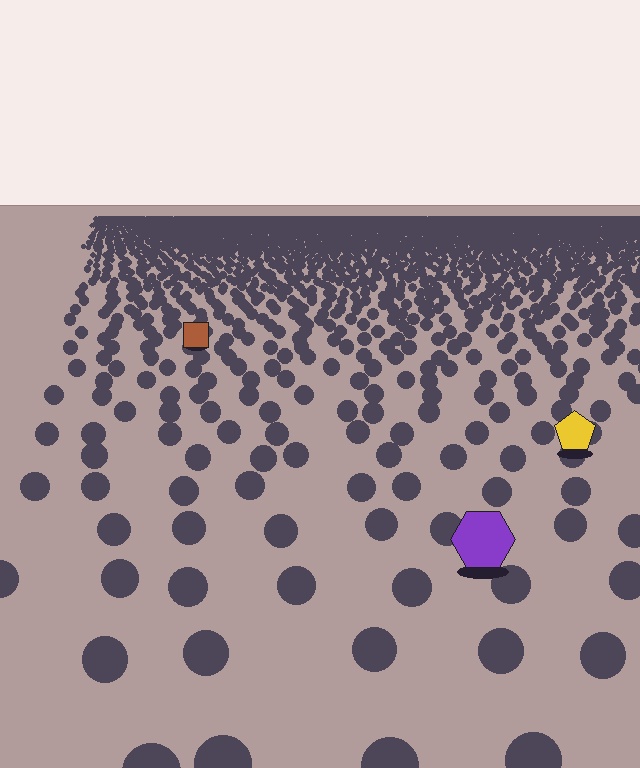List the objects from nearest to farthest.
From nearest to farthest: the purple hexagon, the yellow pentagon, the brown square.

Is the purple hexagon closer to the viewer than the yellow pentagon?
Yes. The purple hexagon is closer — you can tell from the texture gradient: the ground texture is coarser near it.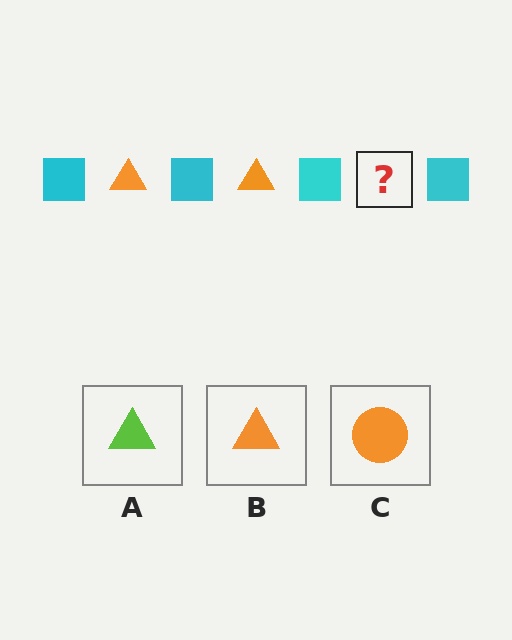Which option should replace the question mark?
Option B.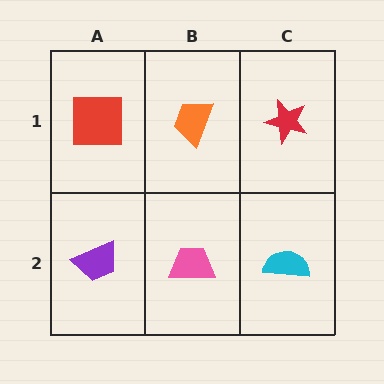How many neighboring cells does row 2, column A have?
2.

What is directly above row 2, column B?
An orange trapezoid.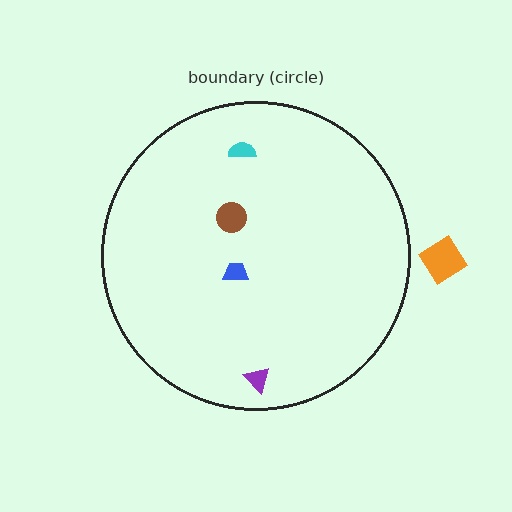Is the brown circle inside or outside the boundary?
Inside.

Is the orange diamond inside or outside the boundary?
Outside.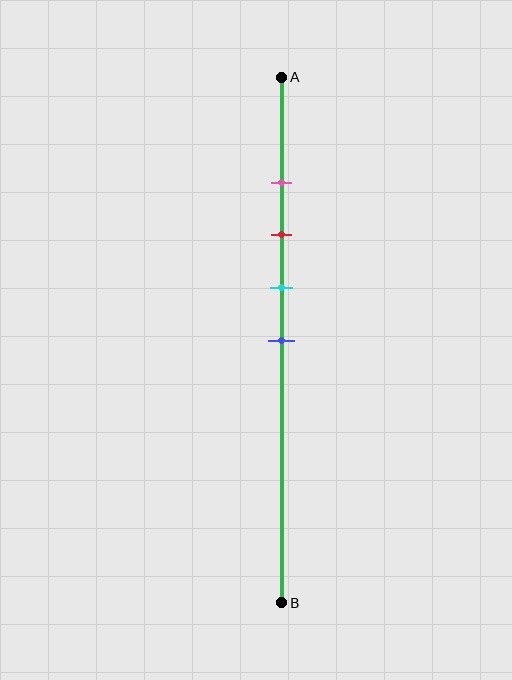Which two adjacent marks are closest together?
The pink and red marks are the closest adjacent pair.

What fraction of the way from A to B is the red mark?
The red mark is approximately 30% (0.3) of the way from A to B.